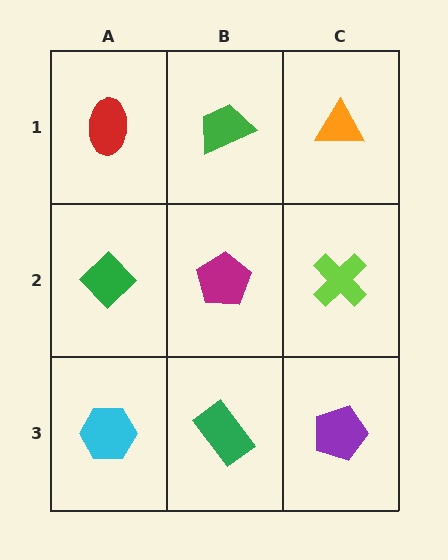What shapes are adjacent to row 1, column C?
A lime cross (row 2, column C), a green trapezoid (row 1, column B).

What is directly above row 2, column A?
A red ellipse.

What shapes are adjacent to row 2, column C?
An orange triangle (row 1, column C), a purple pentagon (row 3, column C), a magenta pentagon (row 2, column B).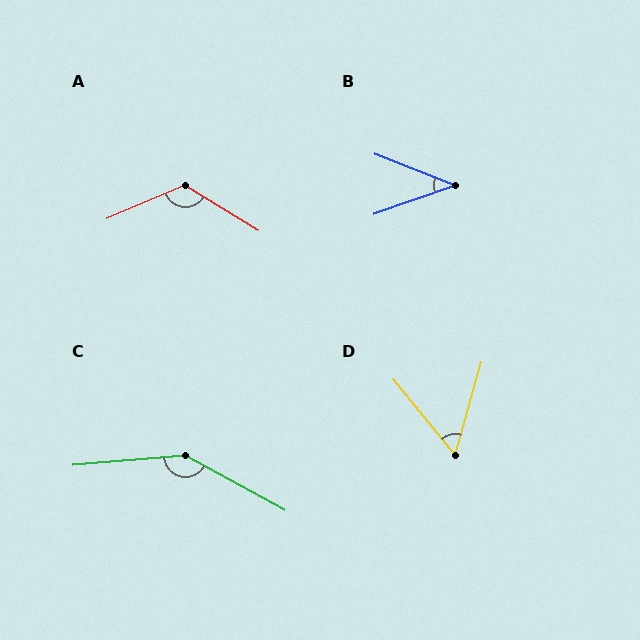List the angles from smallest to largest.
B (41°), D (55°), A (126°), C (146°).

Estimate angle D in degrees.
Approximately 55 degrees.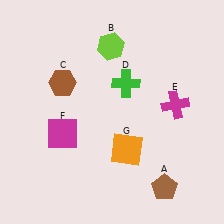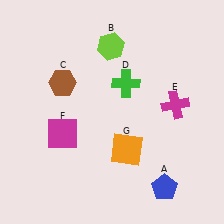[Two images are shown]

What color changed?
The pentagon (A) changed from brown in Image 1 to blue in Image 2.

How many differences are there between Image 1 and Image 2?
There is 1 difference between the two images.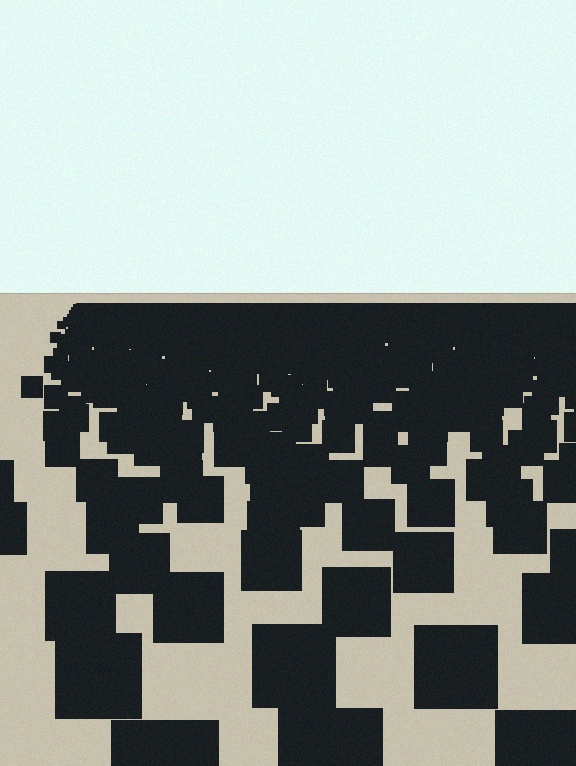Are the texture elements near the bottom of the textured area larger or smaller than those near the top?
Larger. Near the bottom, elements are closer to the viewer and appear at a bigger on-screen size.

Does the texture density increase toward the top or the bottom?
Density increases toward the top.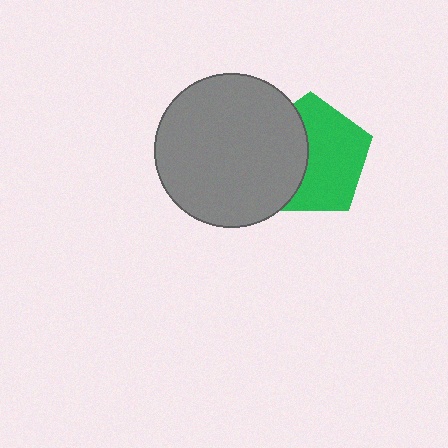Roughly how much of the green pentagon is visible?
About half of it is visible (roughly 60%).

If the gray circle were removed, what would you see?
You would see the complete green pentagon.